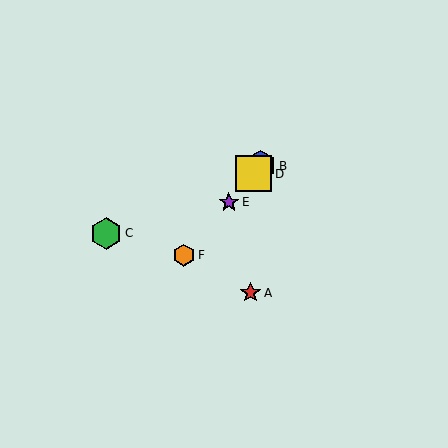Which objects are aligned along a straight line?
Objects B, D, E, F are aligned along a straight line.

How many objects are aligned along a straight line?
4 objects (B, D, E, F) are aligned along a straight line.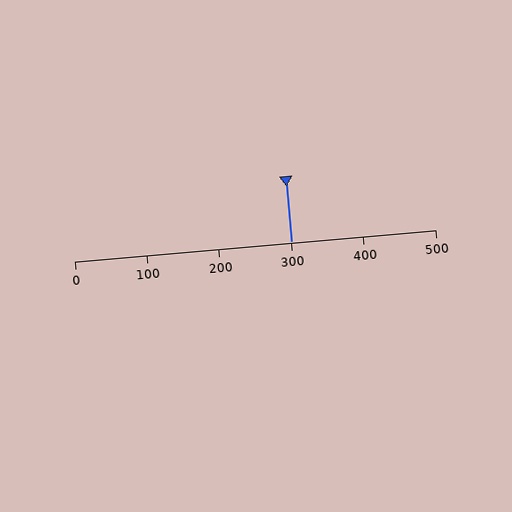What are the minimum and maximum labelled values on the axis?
The axis runs from 0 to 500.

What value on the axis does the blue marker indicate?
The marker indicates approximately 300.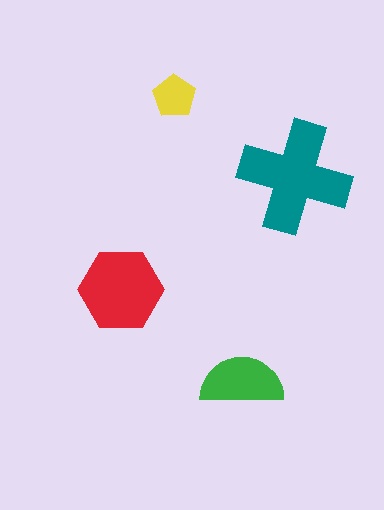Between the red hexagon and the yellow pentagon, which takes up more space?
The red hexagon.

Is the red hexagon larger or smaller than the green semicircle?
Larger.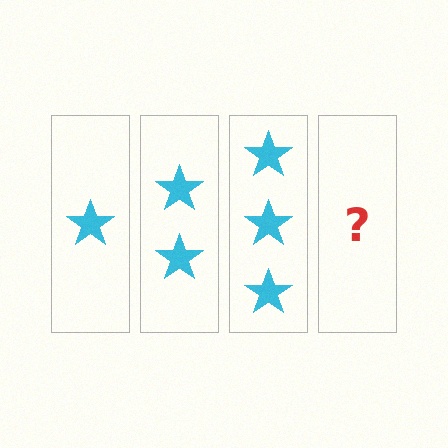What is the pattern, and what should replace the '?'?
The pattern is that each step adds one more star. The '?' should be 4 stars.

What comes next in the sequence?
The next element should be 4 stars.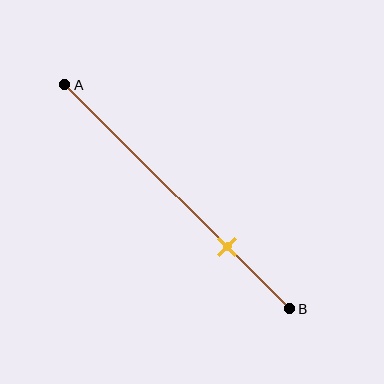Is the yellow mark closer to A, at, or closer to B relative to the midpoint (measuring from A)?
The yellow mark is closer to point B than the midpoint of segment AB.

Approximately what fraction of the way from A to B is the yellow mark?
The yellow mark is approximately 70% of the way from A to B.